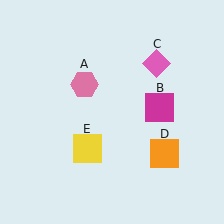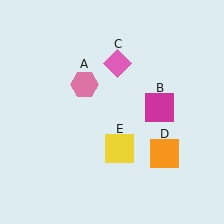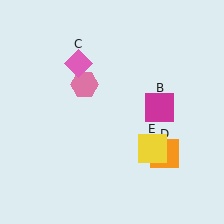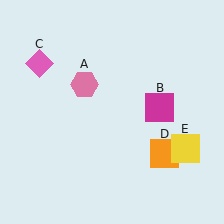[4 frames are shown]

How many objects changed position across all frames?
2 objects changed position: pink diamond (object C), yellow square (object E).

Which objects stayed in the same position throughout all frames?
Pink hexagon (object A) and magenta square (object B) and orange square (object D) remained stationary.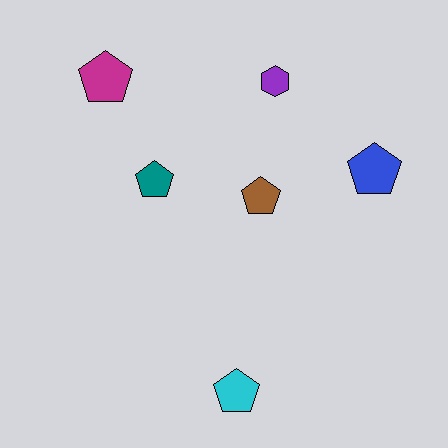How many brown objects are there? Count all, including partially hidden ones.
There is 1 brown object.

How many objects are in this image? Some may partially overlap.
There are 6 objects.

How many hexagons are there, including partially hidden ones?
There is 1 hexagon.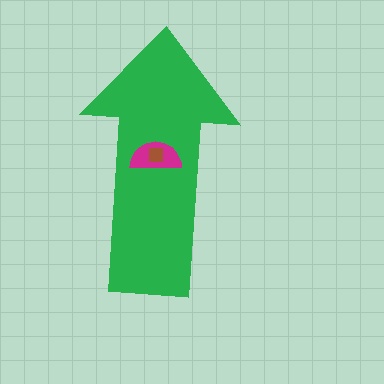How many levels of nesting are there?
3.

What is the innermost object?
The brown square.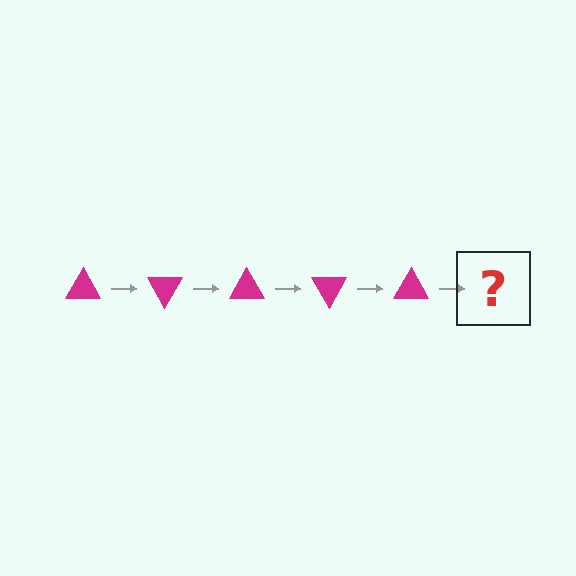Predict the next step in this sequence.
The next step is a magenta triangle rotated 300 degrees.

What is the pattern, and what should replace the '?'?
The pattern is that the triangle rotates 60 degrees each step. The '?' should be a magenta triangle rotated 300 degrees.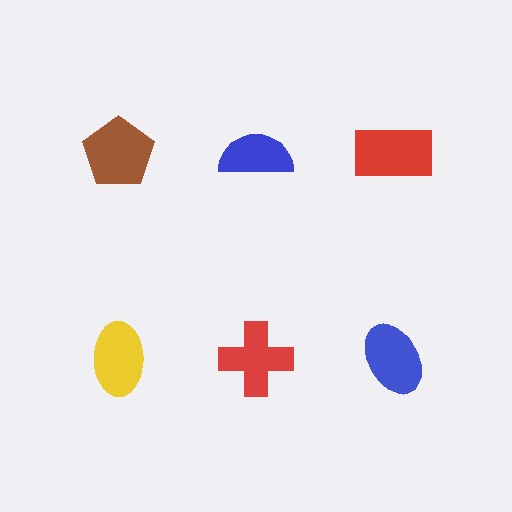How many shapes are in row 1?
3 shapes.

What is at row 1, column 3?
A red rectangle.